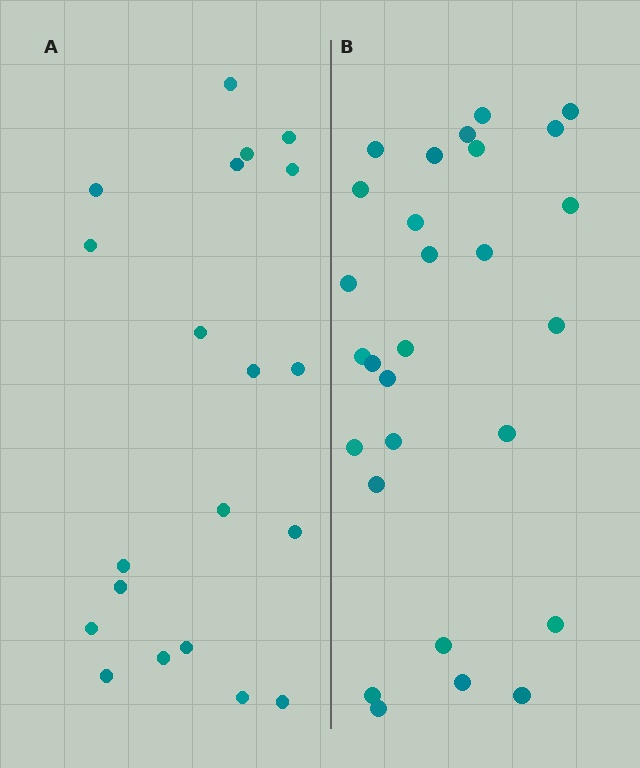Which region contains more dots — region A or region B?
Region B (the right region) has more dots.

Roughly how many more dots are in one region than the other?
Region B has roughly 8 or so more dots than region A.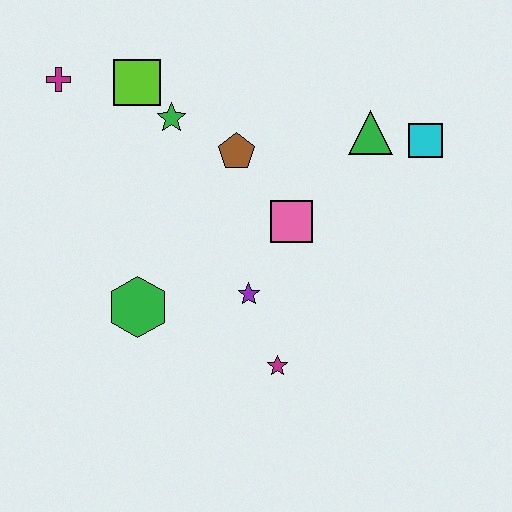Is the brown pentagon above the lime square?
No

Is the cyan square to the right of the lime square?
Yes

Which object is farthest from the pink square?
The magenta cross is farthest from the pink square.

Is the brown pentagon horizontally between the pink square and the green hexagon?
Yes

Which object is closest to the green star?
The lime square is closest to the green star.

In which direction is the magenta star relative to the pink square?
The magenta star is below the pink square.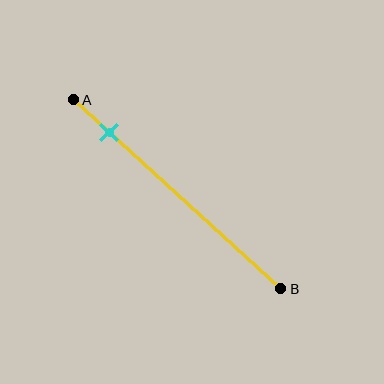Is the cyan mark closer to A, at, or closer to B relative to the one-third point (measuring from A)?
The cyan mark is closer to point A than the one-third point of segment AB.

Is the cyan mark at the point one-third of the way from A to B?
No, the mark is at about 15% from A, not at the 33% one-third point.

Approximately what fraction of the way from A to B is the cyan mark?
The cyan mark is approximately 15% of the way from A to B.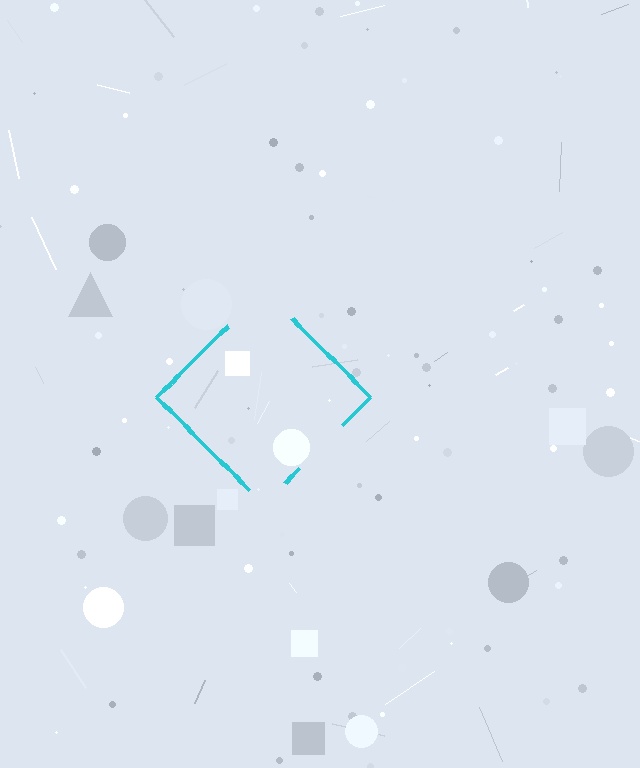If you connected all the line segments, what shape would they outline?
They would outline a diamond.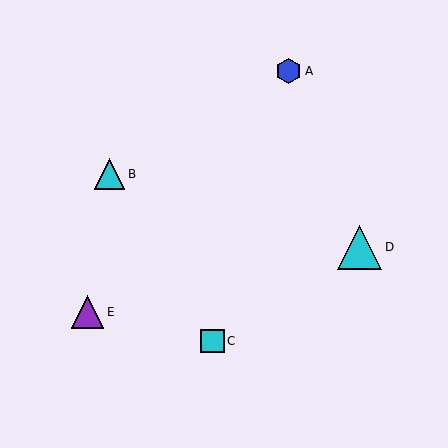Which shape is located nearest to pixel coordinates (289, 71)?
The blue hexagon (labeled A) at (289, 71) is nearest to that location.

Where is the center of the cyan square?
The center of the cyan square is at (212, 341).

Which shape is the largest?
The cyan triangle (labeled D) is the largest.